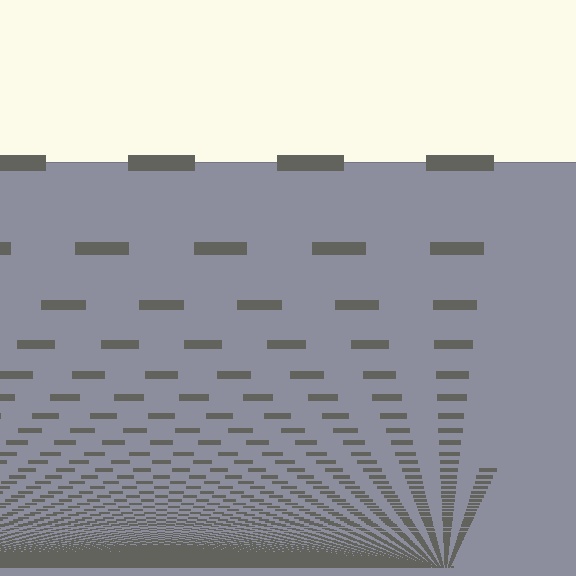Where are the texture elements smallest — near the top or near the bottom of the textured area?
Near the bottom.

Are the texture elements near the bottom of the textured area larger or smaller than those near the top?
Smaller. The gradient is inverted — elements near the bottom are smaller and denser.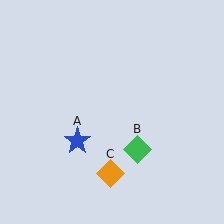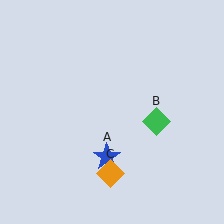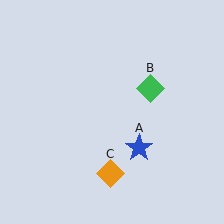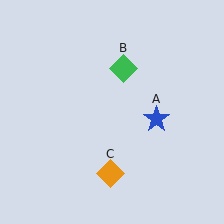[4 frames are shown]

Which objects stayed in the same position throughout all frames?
Orange diamond (object C) remained stationary.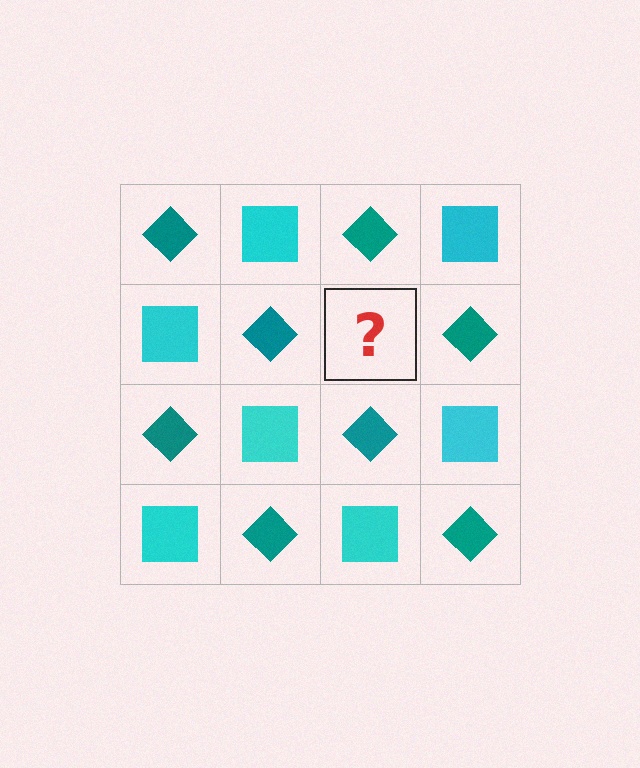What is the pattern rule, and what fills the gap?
The rule is that it alternates teal diamond and cyan square in a checkerboard pattern. The gap should be filled with a cyan square.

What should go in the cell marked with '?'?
The missing cell should contain a cyan square.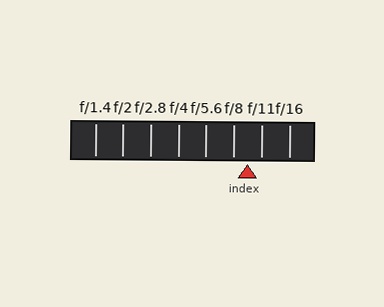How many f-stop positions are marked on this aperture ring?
There are 8 f-stop positions marked.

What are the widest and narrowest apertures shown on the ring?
The widest aperture shown is f/1.4 and the narrowest is f/16.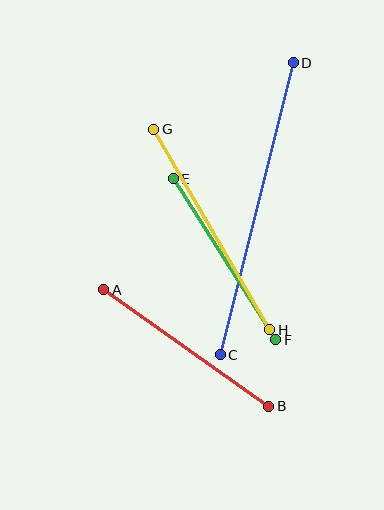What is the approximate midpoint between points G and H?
The midpoint is at approximately (212, 230) pixels.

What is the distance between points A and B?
The distance is approximately 202 pixels.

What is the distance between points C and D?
The distance is approximately 301 pixels.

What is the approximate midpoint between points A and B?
The midpoint is at approximately (186, 348) pixels.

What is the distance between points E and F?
The distance is approximately 191 pixels.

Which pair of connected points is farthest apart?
Points C and D are farthest apart.